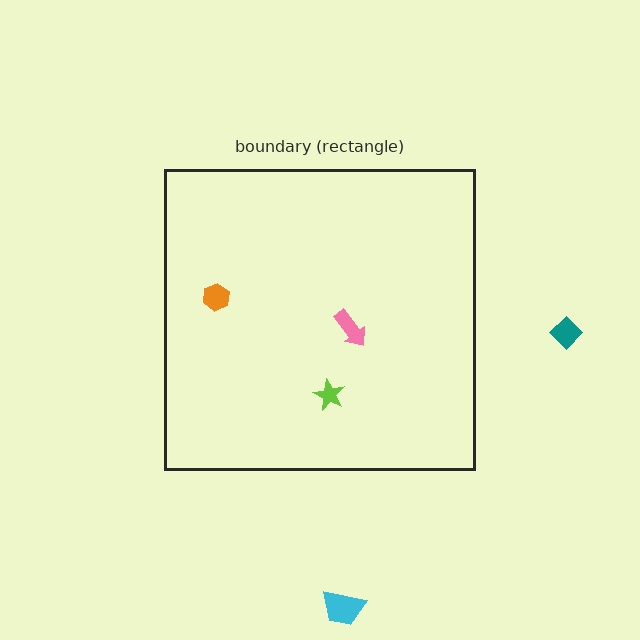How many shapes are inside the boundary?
3 inside, 2 outside.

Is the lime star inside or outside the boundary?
Inside.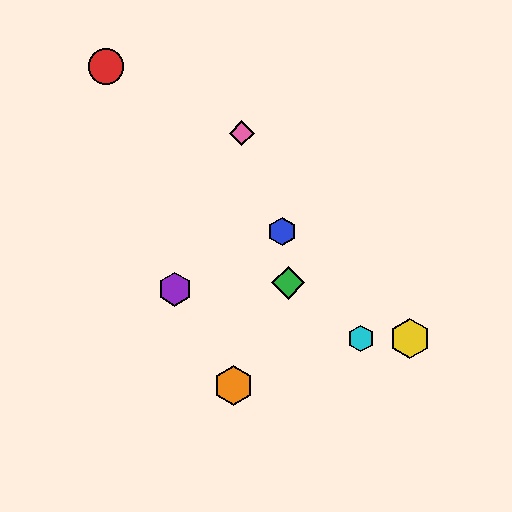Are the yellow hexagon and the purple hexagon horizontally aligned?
No, the yellow hexagon is at y≈339 and the purple hexagon is at y≈289.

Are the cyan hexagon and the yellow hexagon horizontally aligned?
Yes, both are at y≈339.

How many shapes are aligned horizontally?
2 shapes (the yellow hexagon, the cyan hexagon) are aligned horizontally.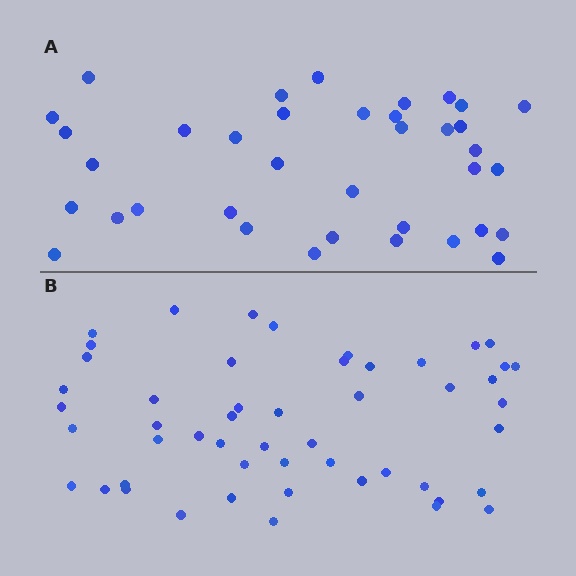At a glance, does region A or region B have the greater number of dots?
Region B (the bottom region) has more dots.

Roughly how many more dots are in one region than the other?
Region B has approximately 15 more dots than region A.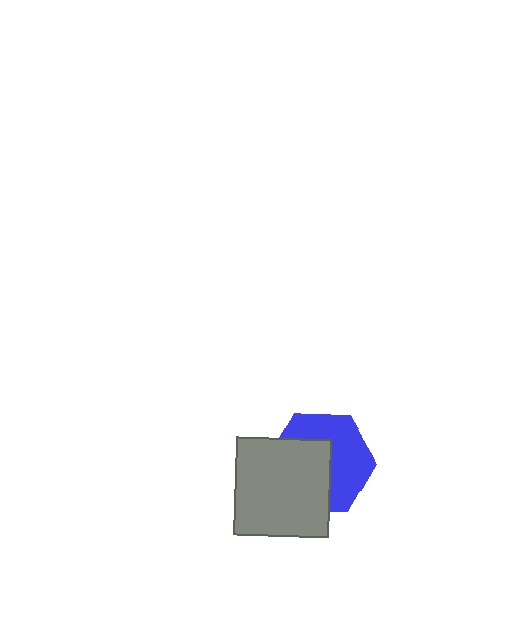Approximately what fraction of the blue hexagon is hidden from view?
Roughly 48% of the blue hexagon is hidden behind the gray rectangle.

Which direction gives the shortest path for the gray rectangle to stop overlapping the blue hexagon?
Moving toward the lower-left gives the shortest separation.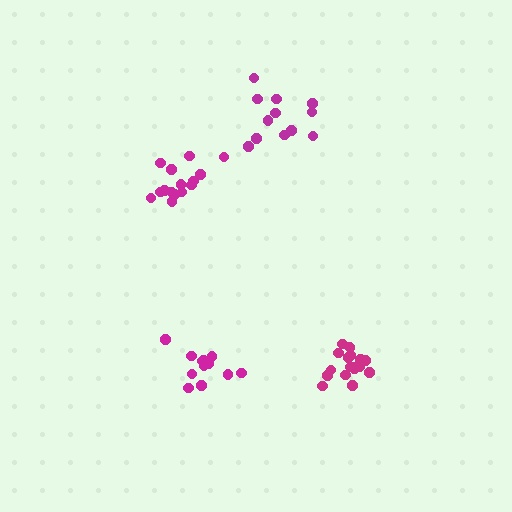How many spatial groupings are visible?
There are 4 spatial groupings.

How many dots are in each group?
Group 1: 17 dots, Group 2: 12 dots, Group 3: 12 dots, Group 4: 15 dots (56 total).